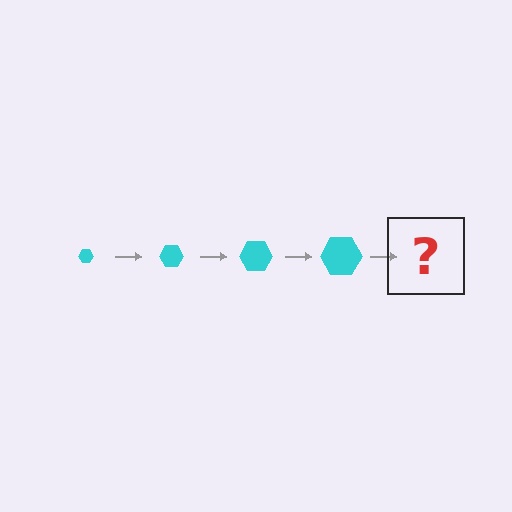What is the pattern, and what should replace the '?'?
The pattern is that the hexagon gets progressively larger each step. The '?' should be a cyan hexagon, larger than the previous one.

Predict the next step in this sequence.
The next step is a cyan hexagon, larger than the previous one.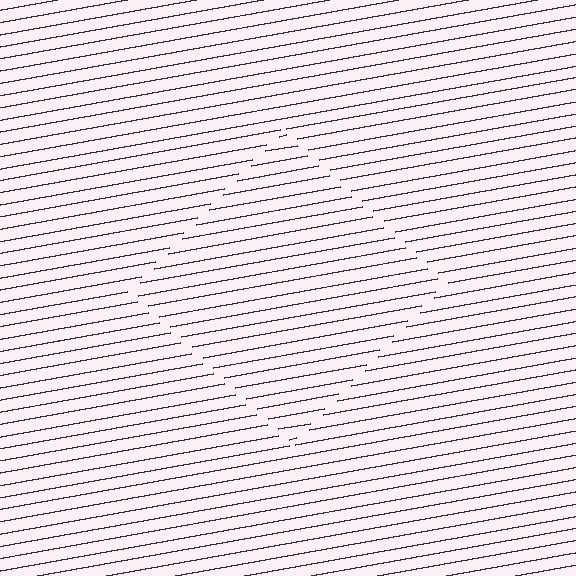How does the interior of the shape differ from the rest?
The interior of the shape contains the same grating, shifted by half a period — the contour is defined by the phase discontinuity where line-ends from the inner and outer gratings abut.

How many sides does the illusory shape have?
4 sides — the line-ends trace a square.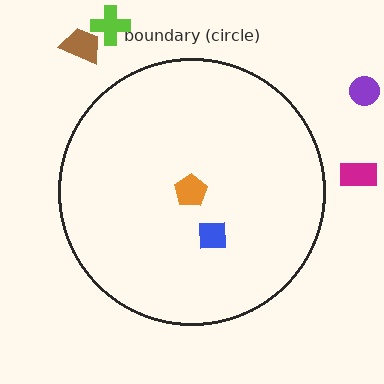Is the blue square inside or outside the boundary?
Inside.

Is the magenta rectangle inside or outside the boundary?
Outside.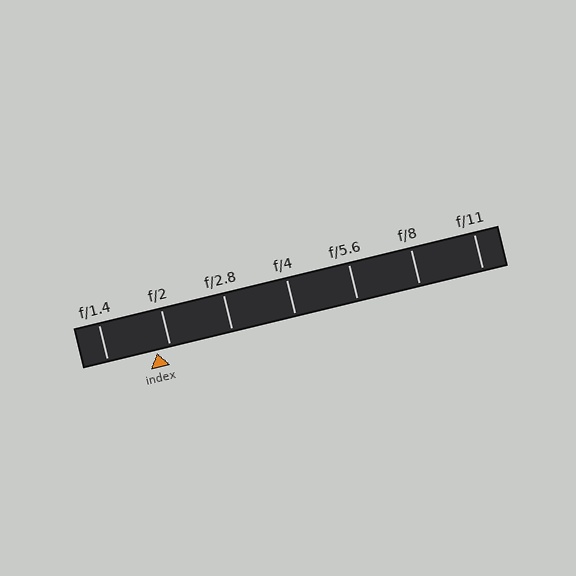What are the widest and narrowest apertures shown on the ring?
The widest aperture shown is f/1.4 and the narrowest is f/11.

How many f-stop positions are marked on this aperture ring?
There are 7 f-stop positions marked.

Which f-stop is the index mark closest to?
The index mark is closest to f/2.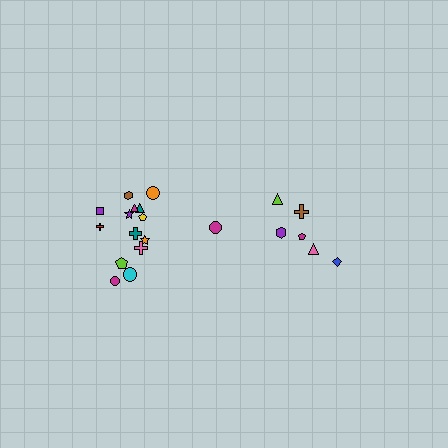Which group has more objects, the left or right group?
The left group.